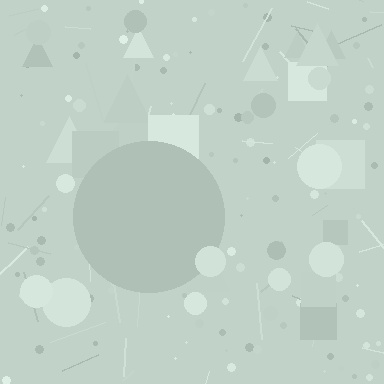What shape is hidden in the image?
A circle is hidden in the image.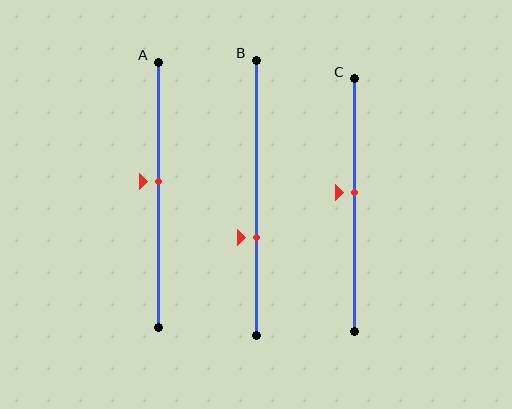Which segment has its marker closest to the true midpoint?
Segment C has its marker closest to the true midpoint.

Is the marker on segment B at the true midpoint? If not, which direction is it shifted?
No, the marker on segment B is shifted downward by about 14% of the segment length.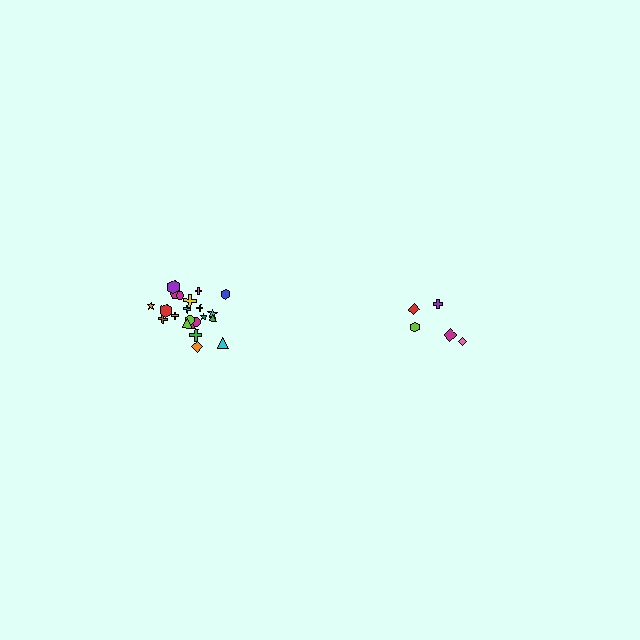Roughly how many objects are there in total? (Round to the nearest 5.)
Roughly 25 objects in total.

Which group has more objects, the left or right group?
The left group.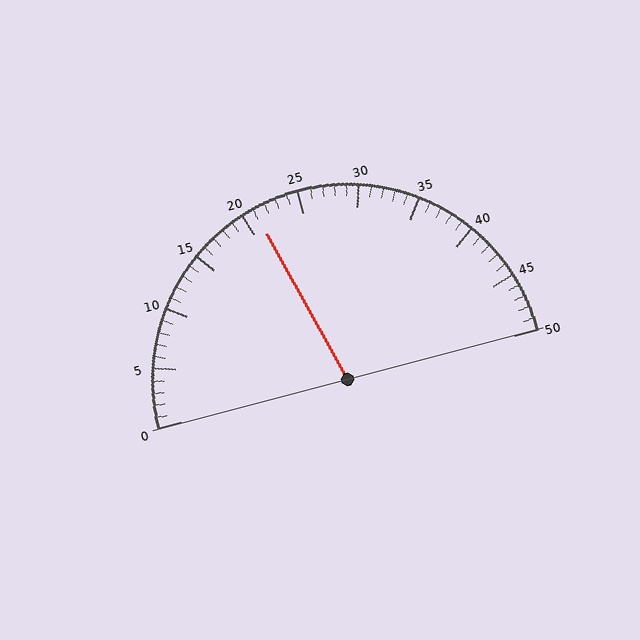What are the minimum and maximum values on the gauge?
The gauge ranges from 0 to 50.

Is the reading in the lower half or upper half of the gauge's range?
The reading is in the lower half of the range (0 to 50).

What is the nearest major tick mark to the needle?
The nearest major tick mark is 20.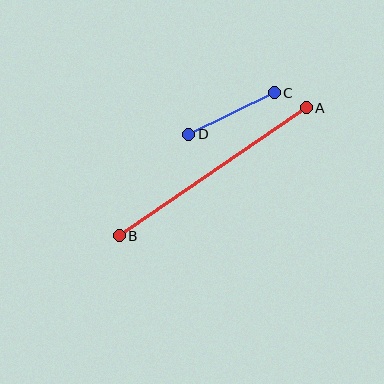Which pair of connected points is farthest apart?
Points A and B are farthest apart.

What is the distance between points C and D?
The distance is approximately 95 pixels.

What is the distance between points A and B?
The distance is approximately 227 pixels.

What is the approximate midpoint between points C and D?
The midpoint is at approximately (232, 114) pixels.